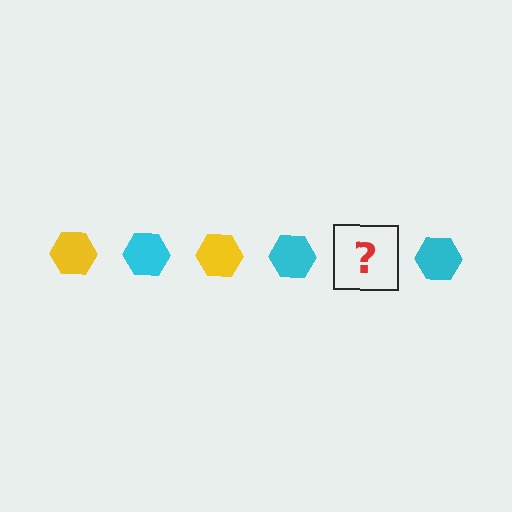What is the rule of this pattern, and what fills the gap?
The rule is that the pattern cycles through yellow, cyan hexagons. The gap should be filled with a yellow hexagon.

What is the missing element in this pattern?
The missing element is a yellow hexagon.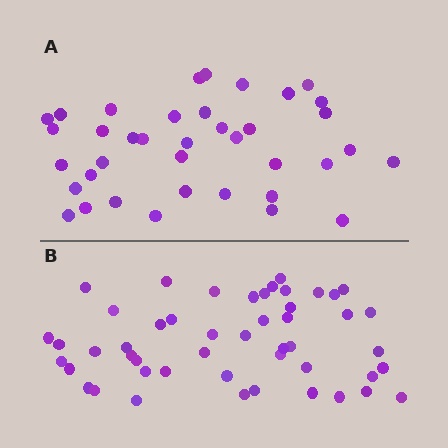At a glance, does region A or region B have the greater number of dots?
Region B (the bottom region) has more dots.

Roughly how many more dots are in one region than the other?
Region B has roughly 12 or so more dots than region A.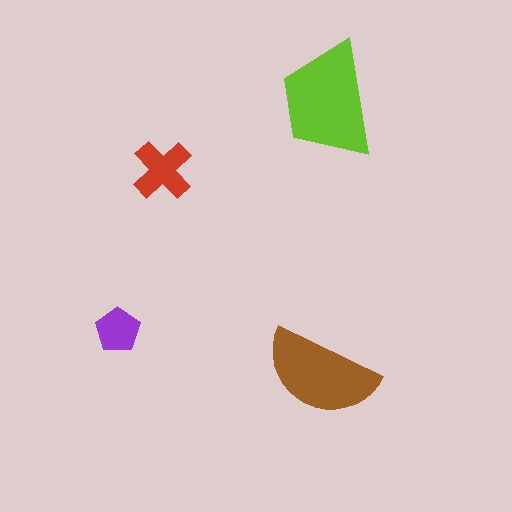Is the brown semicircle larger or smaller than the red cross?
Larger.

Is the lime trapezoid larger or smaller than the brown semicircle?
Larger.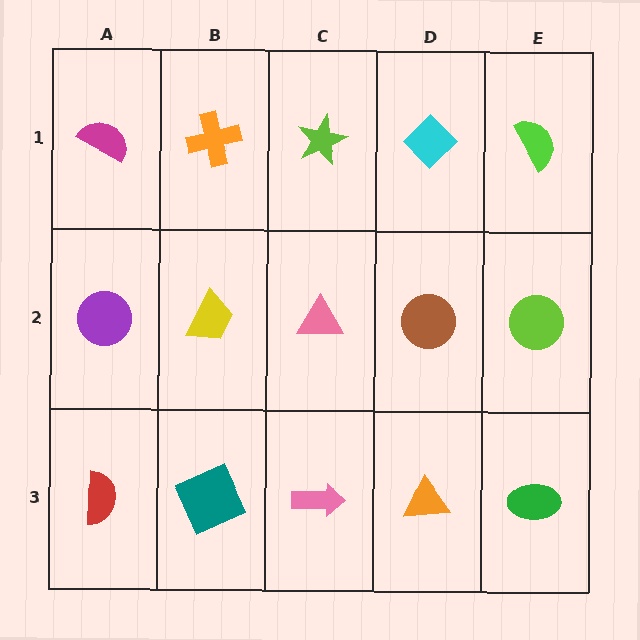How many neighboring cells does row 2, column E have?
3.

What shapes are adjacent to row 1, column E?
A lime circle (row 2, column E), a cyan diamond (row 1, column D).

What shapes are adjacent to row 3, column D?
A brown circle (row 2, column D), a pink arrow (row 3, column C), a green ellipse (row 3, column E).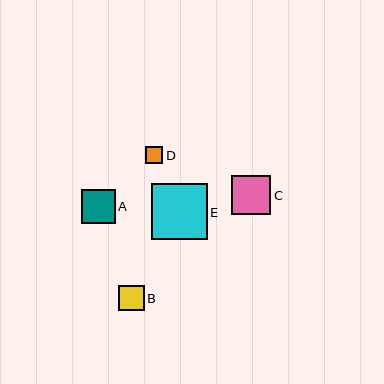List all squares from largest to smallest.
From largest to smallest: E, C, A, B, D.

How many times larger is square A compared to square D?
Square A is approximately 2.0 times the size of square D.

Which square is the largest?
Square E is the largest with a size of approximately 56 pixels.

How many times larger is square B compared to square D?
Square B is approximately 1.5 times the size of square D.